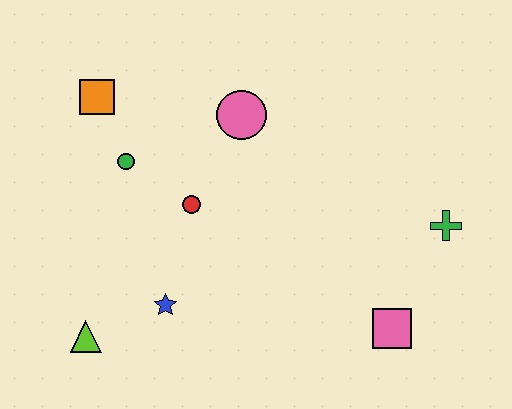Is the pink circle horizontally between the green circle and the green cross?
Yes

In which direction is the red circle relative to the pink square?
The red circle is to the left of the pink square.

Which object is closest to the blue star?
The lime triangle is closest to the blue star.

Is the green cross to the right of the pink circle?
Yes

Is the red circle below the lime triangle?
No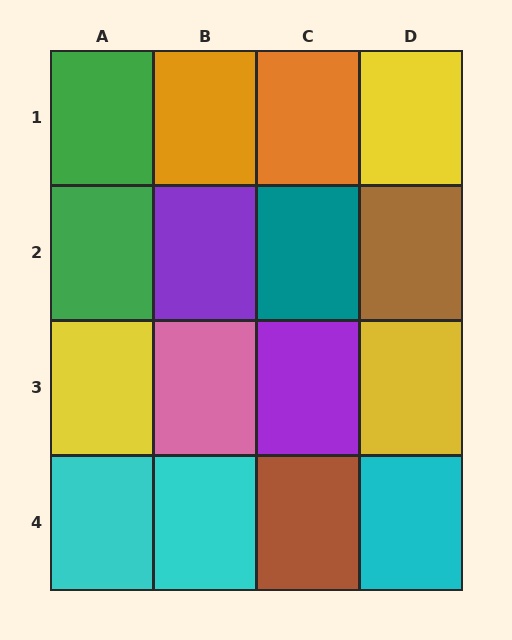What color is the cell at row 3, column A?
Yellow.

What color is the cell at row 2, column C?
Teal.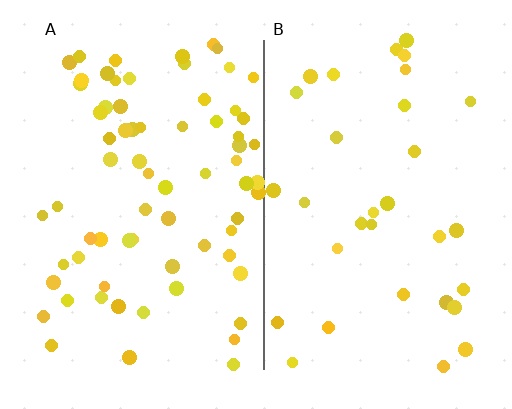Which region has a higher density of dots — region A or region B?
A (the left).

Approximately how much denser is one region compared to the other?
Approximately 2.2× — region A over region B.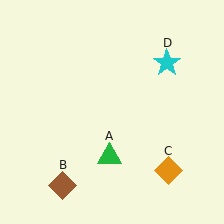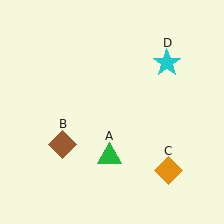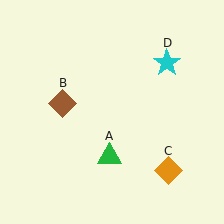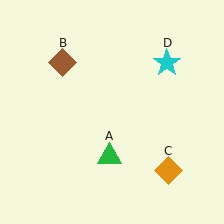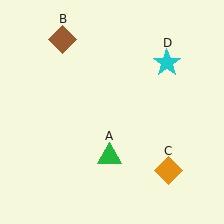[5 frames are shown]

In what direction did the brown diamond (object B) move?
The brown diamond (object B) moved up.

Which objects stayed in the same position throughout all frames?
Green triangle (object A) and orange diamond (object C) and cyan star (object D) remained stationary.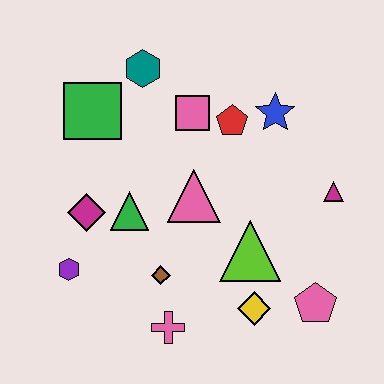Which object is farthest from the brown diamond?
The teal hexagon is farthest from the brown diamond.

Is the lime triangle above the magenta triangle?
No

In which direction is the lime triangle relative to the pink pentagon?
The lime triangle is to the left of the pink pentagon.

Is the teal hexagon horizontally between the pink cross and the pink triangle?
No